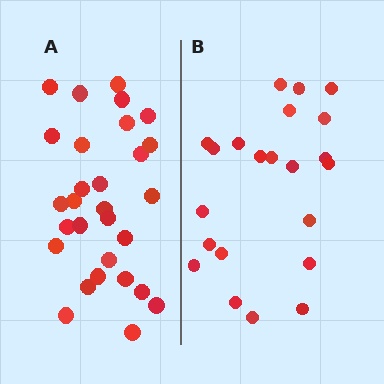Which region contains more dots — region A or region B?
Region A (the left region) has more dots.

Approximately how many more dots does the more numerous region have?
Region A has roughly 8 or so more dots than region B.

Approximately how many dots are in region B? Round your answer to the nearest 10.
About 20 dots. (The exact count is 22, which rounds to 20.)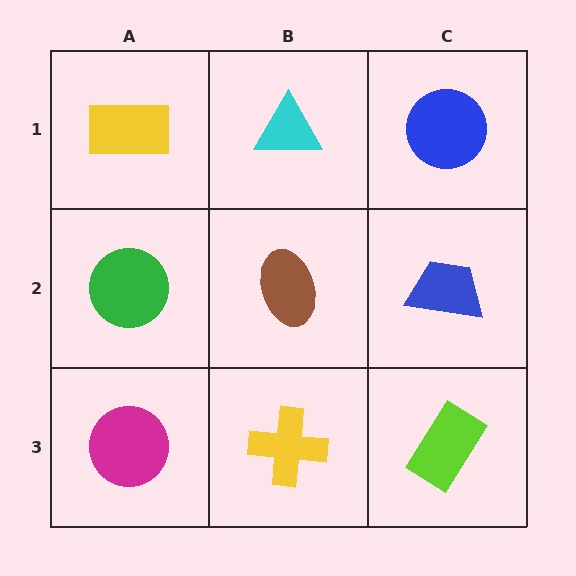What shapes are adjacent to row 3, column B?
A brown ellipse (row 2, column B), a magenta circle (row 3, column A), a lime rectangle (row 3, column C).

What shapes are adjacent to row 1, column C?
A blue trapezoid (row 2, column C), a cyan triangle (row 1, column B).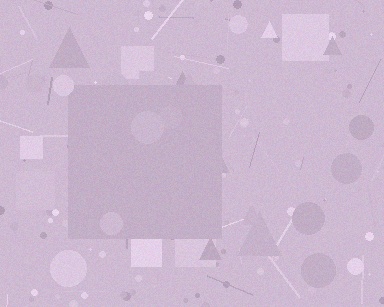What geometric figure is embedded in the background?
A square is embedded in the background.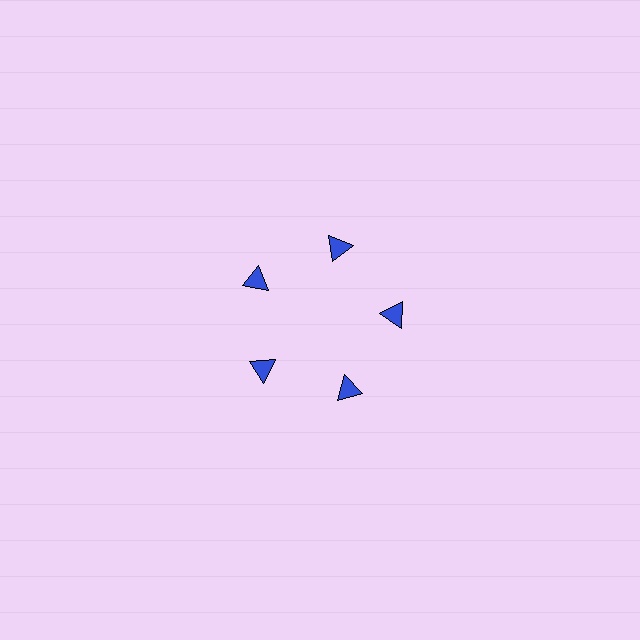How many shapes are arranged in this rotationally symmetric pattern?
There are 5 shapes, arranged in 5 groups of 1.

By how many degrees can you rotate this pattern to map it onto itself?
The pattern maps onto itself every 72 degrees of rotation.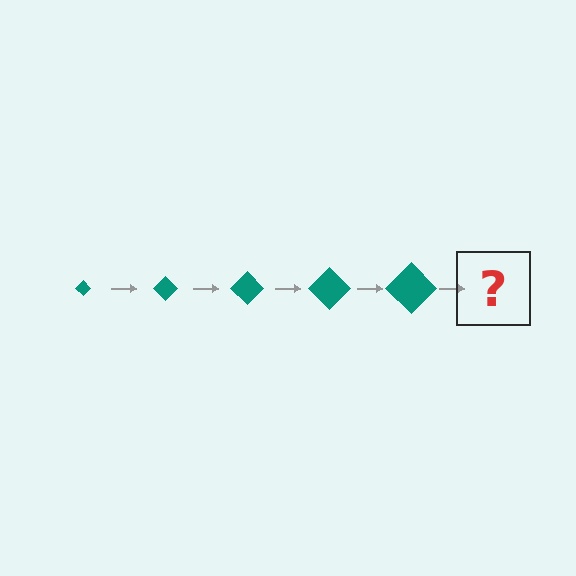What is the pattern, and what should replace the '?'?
The pattern is that the diamond gets progressively larger each step. The '?' should be a teal diamond, larger than the previous one.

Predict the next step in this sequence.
The next step is a teal diamond, larger than the previous one.